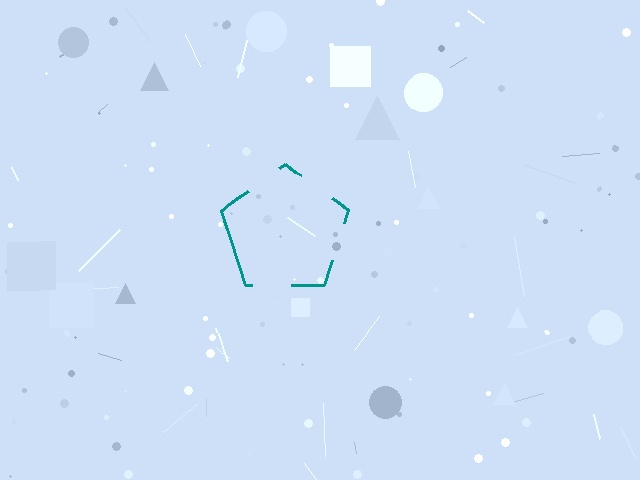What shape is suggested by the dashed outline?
The dashed outline suggests a pentagon.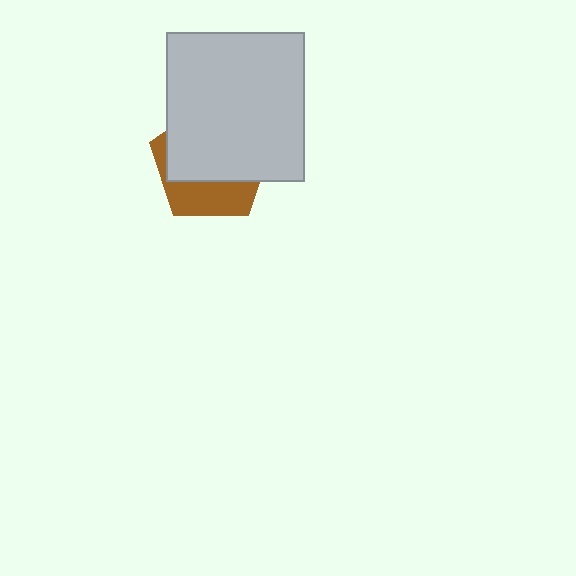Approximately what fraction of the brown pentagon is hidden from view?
Roughly 66% of the brown pentagon is hidden behind the light gray rectangle.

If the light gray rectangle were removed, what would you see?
You would see the complete brown pentagon.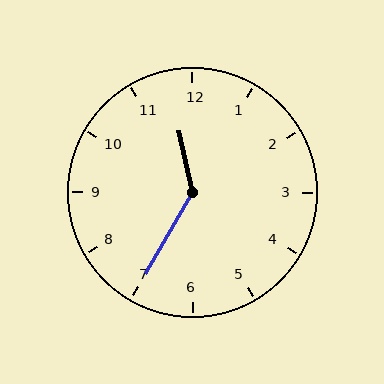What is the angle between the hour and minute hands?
Approximately 138 degrees.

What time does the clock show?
11:35.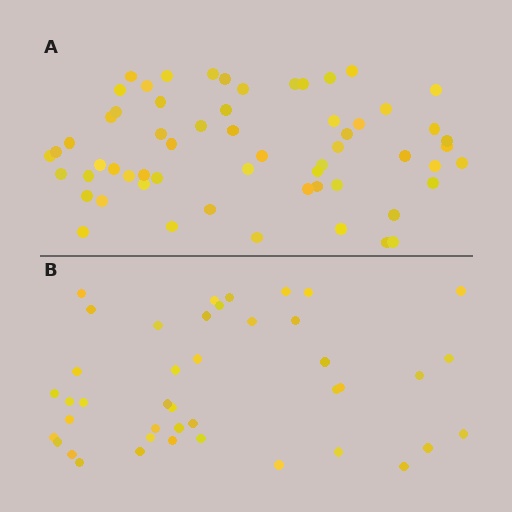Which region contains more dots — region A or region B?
Region A (the top region) has more dots.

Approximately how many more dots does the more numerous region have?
Region A has approximately 20 more dots than region B.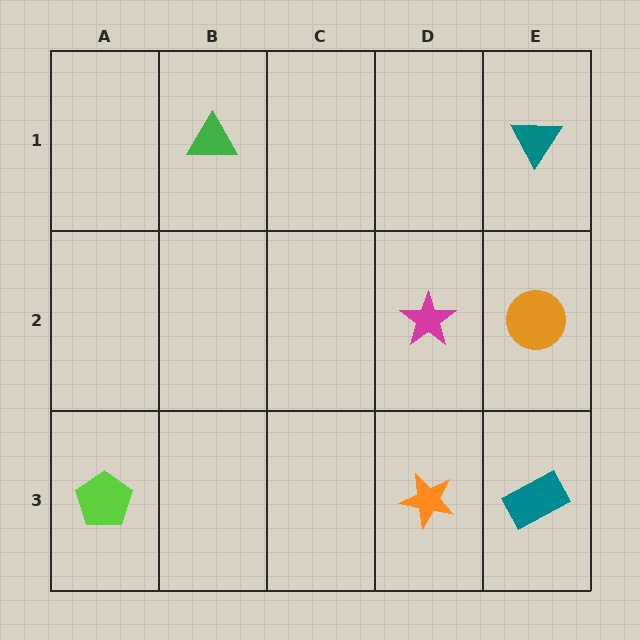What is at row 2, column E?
An orange circle.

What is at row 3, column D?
An orange star.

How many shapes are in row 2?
2 shapes.